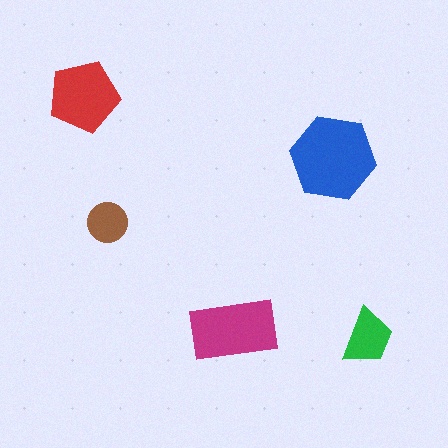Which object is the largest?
The blue hexagon.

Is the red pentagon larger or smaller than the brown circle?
Larger.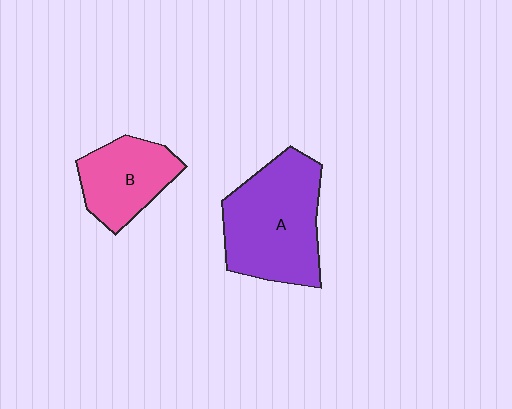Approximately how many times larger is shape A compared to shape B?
Approximately 1.7 times.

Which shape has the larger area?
Shape A (purple).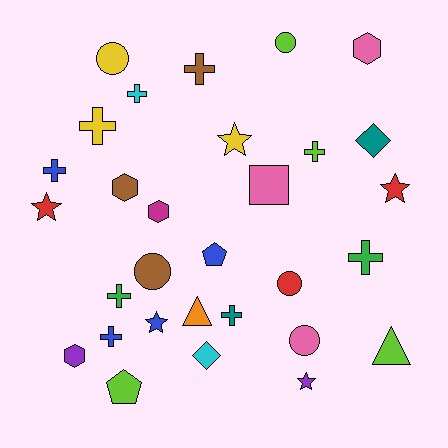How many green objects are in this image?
There are 2 green objects.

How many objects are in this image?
There are 30 objects.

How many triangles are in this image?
There are 2 triangles.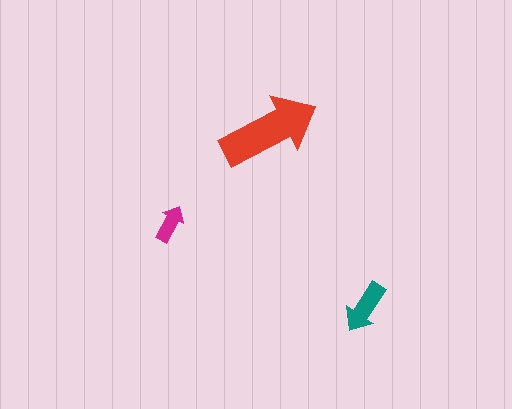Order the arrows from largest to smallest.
the red one, the teal one, the magenta one.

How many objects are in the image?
There are 3 objects in the image.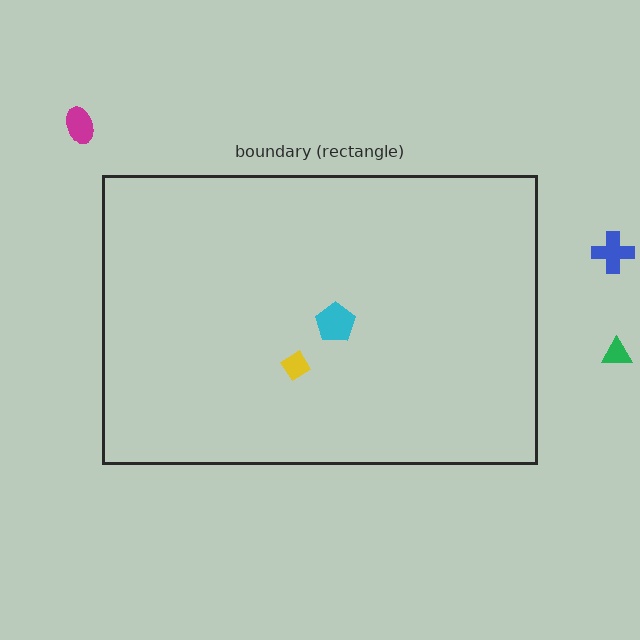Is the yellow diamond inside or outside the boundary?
Inside.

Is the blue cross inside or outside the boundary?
Outside.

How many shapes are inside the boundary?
2 inside, 3 outside.